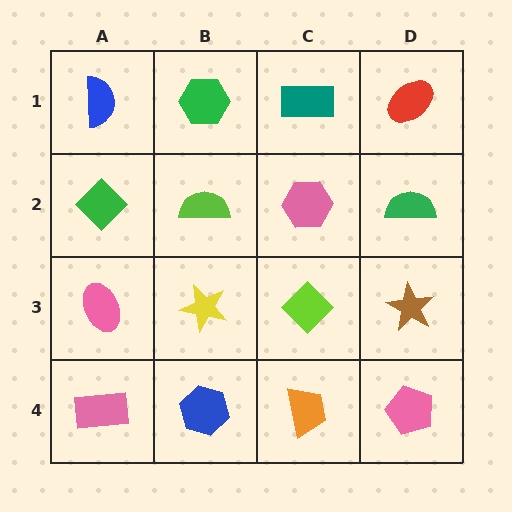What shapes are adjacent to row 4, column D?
A brown star (row 3, column D), an orange trapezoid (row 4, column C).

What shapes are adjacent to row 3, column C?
A pink hexagon (row 2, column C), an orange trapezoid (row 4, column C), a yellow star (row 3, column B), a brown star (row 3, column D).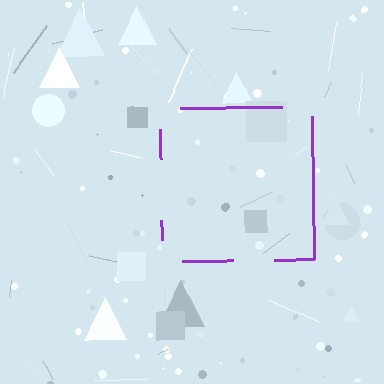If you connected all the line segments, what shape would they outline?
They would outline a square.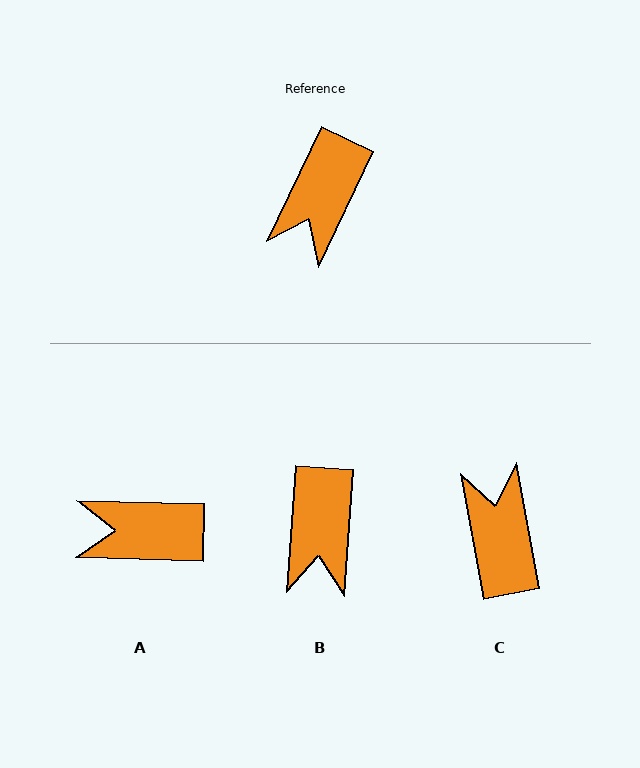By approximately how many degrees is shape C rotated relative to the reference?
Approximately 144 degrees clockwise.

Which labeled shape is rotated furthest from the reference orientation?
C, about 144 degrees away.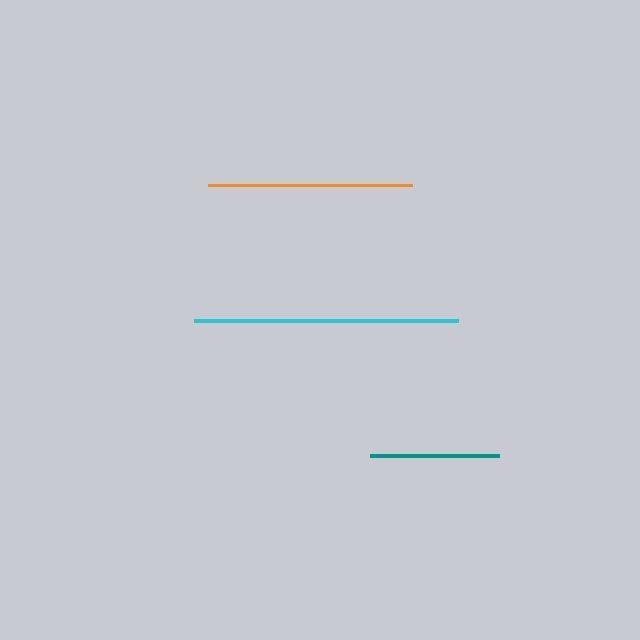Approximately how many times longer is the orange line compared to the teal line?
The orange line is approximately 1.6 times the length of the teal line.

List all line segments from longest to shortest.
From longest to shortest: cyan, orange, teal.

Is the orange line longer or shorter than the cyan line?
The cyan line is longer than the orange line.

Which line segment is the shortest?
The teal line is the shortest at approximately 129 pixels.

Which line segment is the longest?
The cyan line is the longest at approximately 264 pixels.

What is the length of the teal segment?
The teal segment is approximately 129 pixels long.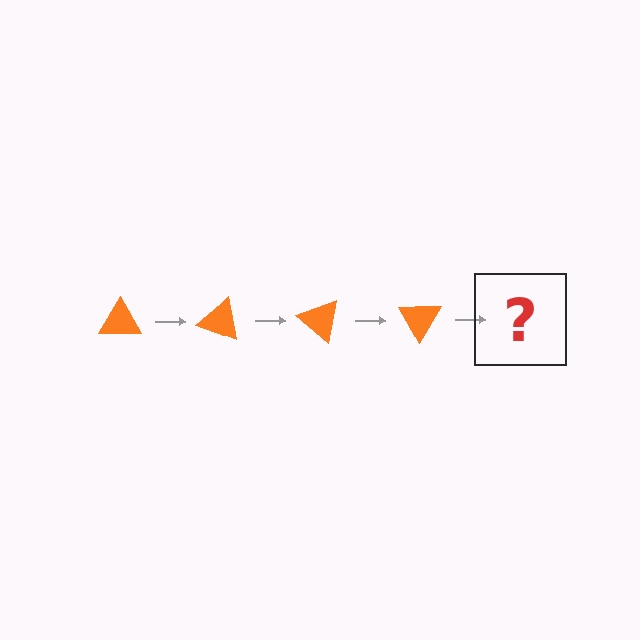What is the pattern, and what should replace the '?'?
The pattern is that the triangle rotates 20 degrees each step. The '?' should be an orange triangle rotated 80 degrees.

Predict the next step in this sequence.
The next step is an orange triangle rotated 80 degrees.